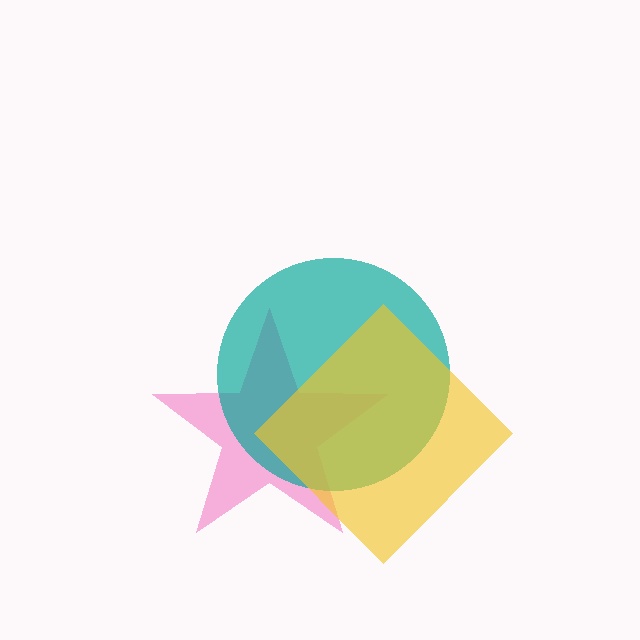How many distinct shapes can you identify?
There are 3 distinct shapes: a pink star, a teal circle, a yellow diamond.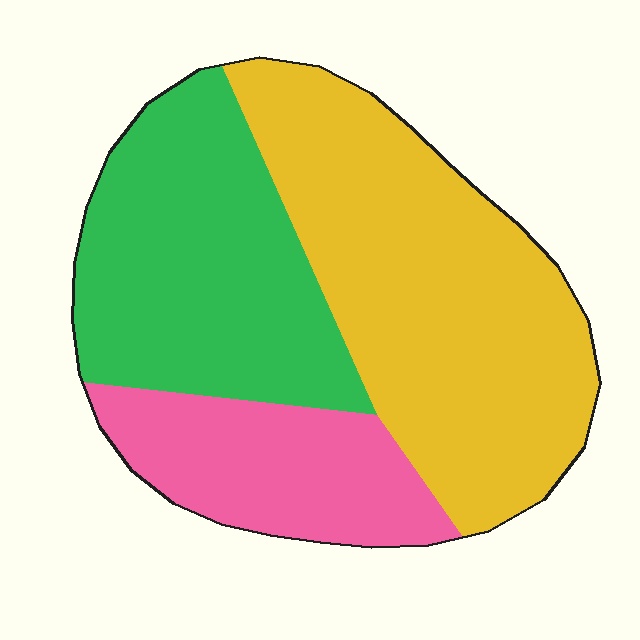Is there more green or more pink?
Green.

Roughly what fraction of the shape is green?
Green covers 34% of the shape.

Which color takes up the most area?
Yellow, at roughly 45%.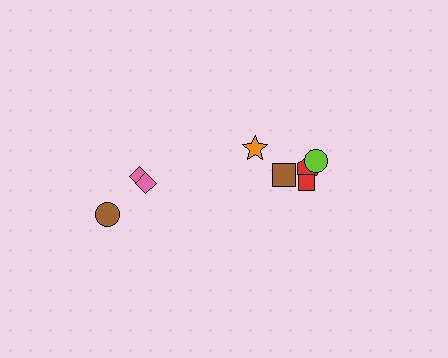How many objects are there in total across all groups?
There are 9 objects.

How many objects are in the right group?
There are 6 objects.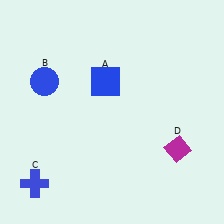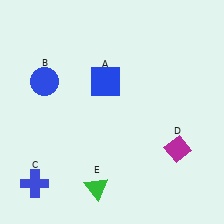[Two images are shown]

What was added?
A green triangle (E) was added in Image 2.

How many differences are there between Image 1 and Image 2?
There is 1 difference between the two images.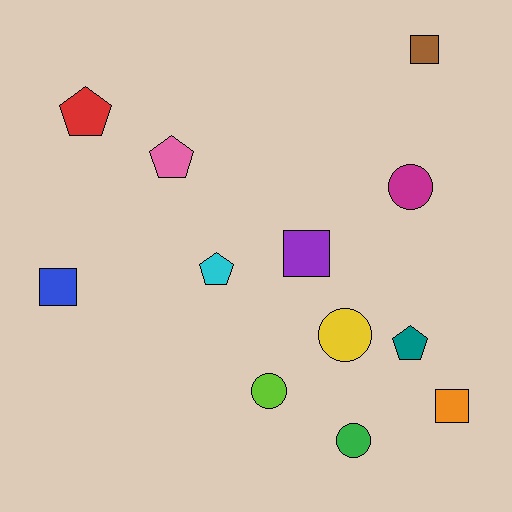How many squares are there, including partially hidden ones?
There are 4 squares.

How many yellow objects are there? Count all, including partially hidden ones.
There is 1 yellow object.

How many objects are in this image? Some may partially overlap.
There are 12 objects.